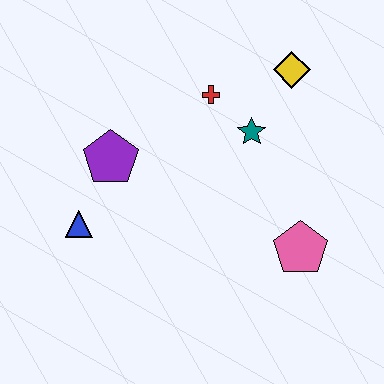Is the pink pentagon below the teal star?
Yes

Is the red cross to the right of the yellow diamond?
No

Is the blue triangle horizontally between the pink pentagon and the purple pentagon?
No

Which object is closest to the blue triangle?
The purple pentagon is closest to the blue triangle.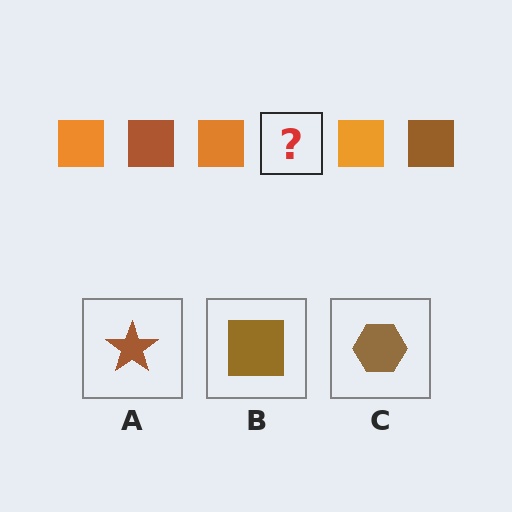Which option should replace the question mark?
Option B.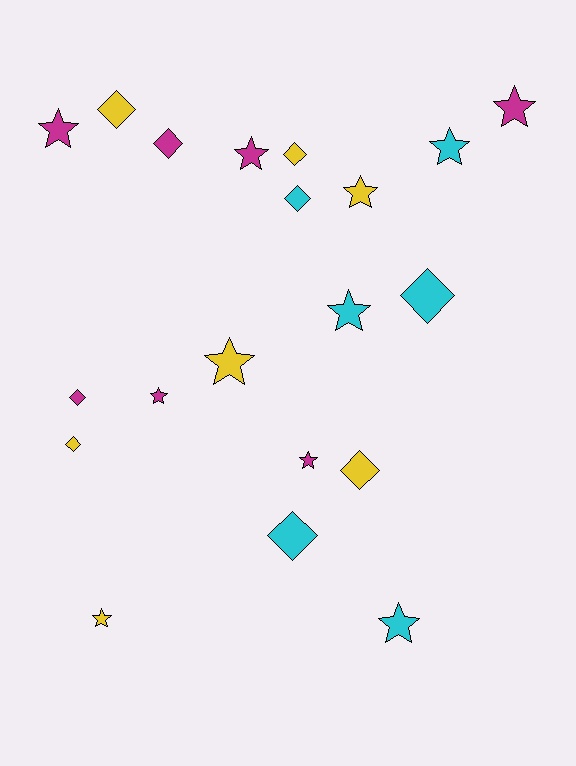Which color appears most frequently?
Magenta, with 7 objects.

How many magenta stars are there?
There are 5 magenta stars.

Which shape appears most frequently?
Star, with 11 objects.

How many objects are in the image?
There are 20 objects.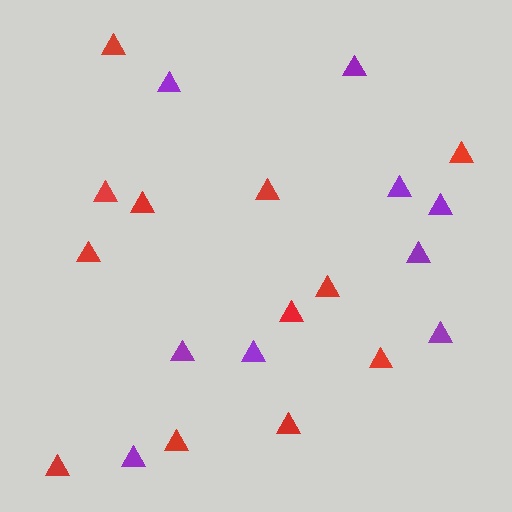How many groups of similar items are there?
There are 2 groups: one group of red triangles (12) and one group of purple triangles (9).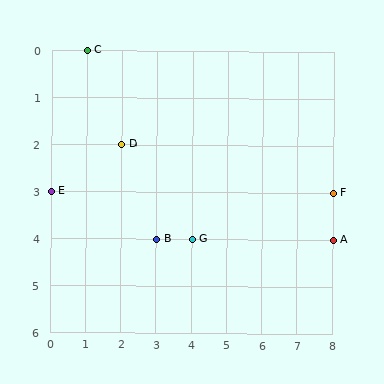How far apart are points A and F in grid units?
Points A and F are 1 row apart.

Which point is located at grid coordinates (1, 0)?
Point C is at (1, 0).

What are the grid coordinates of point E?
Point E is at grid coordinates (0, 3).